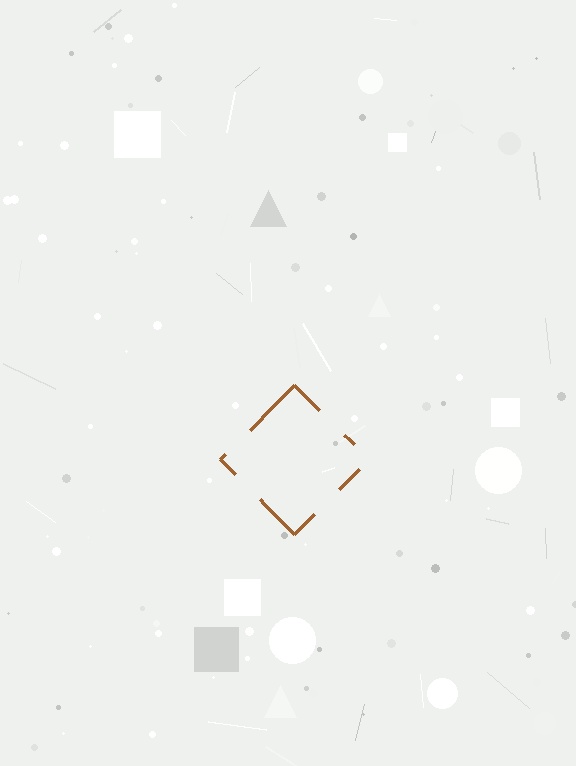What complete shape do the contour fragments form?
The contour fragments form a diamond.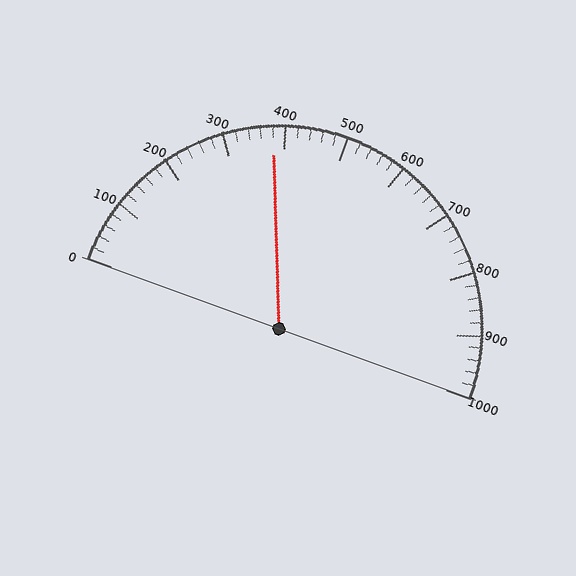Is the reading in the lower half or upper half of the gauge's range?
The reading is in the lower half of the range (0 to 1000).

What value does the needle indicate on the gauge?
The needle indicates approximately 380.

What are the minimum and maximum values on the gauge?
The gauge ranges from 0 to 1000.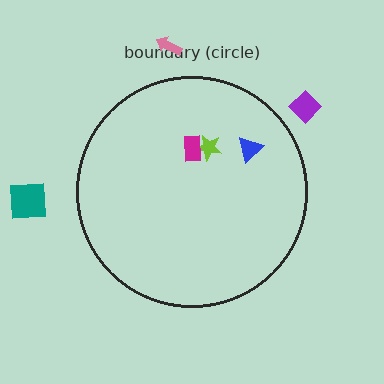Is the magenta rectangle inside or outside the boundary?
Inside.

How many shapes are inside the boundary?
3 inside, 3 outside.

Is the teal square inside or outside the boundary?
Outside.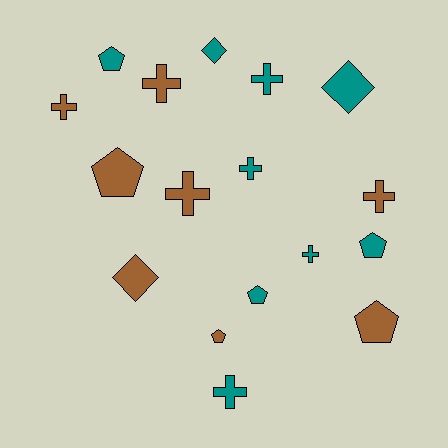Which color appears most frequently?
Teal, with 9 objects.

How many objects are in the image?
There are 17 objects.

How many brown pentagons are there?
There are 3 brown pentagons.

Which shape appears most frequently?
Cross, with 8 objects.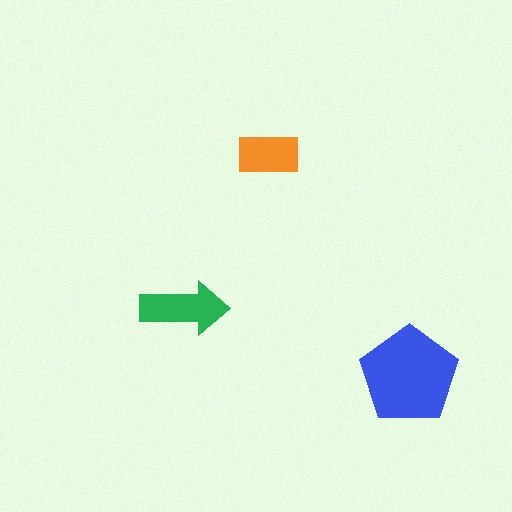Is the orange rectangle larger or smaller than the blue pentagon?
Smaller.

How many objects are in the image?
There are 3 objects in the image.